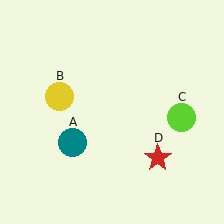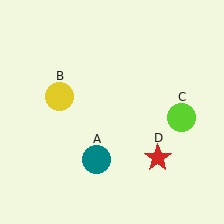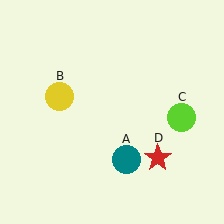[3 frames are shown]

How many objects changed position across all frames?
1 object changed position: teal circle (object A).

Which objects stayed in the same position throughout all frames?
Yellow circle (object B) and lime circle (object C) and red star (object D) remained stationary.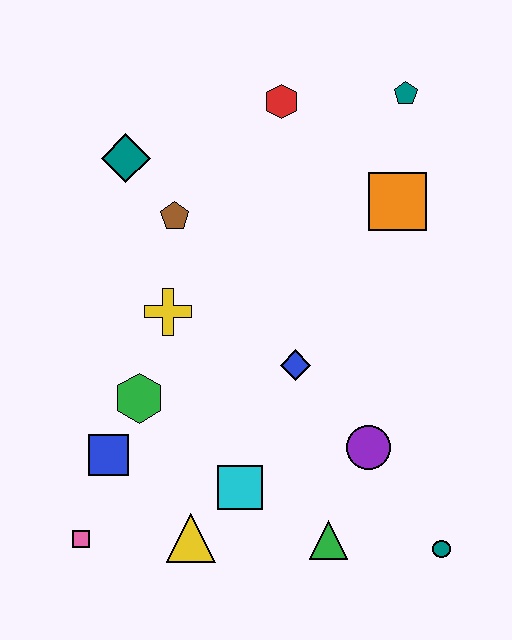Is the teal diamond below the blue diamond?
No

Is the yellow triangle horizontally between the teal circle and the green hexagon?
Yes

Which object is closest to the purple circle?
The green triangle is closest to the purple circle.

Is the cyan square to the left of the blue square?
No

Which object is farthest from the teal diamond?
The teal circle is farthest from the teal diamond.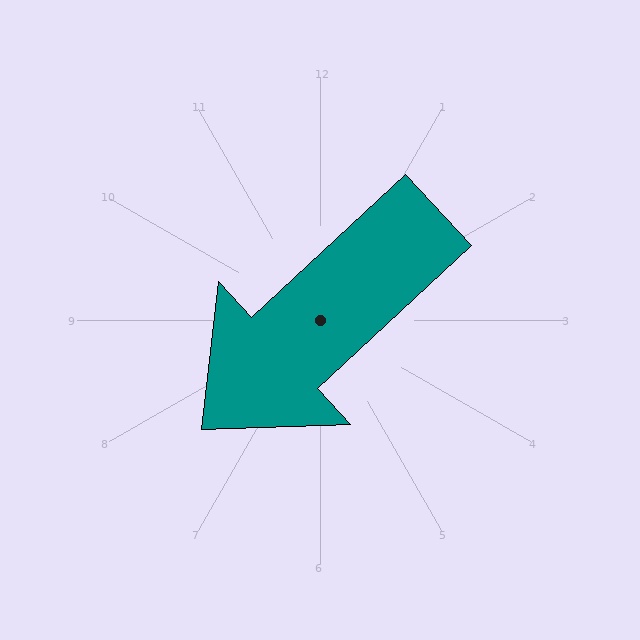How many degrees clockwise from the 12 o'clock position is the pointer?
Approximately 227 degrees.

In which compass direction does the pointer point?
Southwest.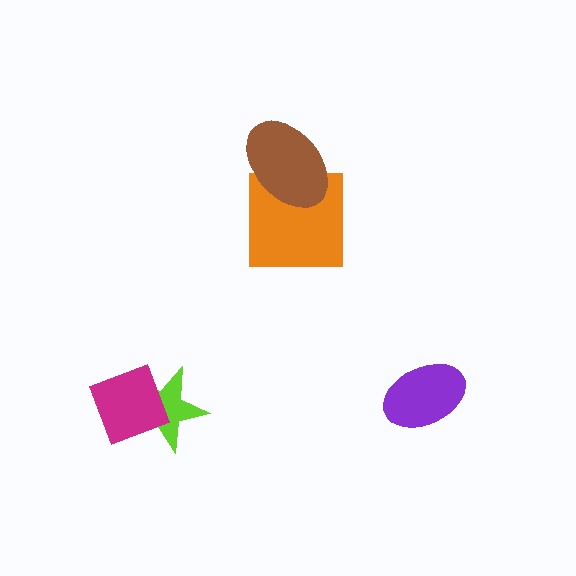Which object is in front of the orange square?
The brown ellipse is in front of the orange square.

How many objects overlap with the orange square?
1 object overlaps with the orange square.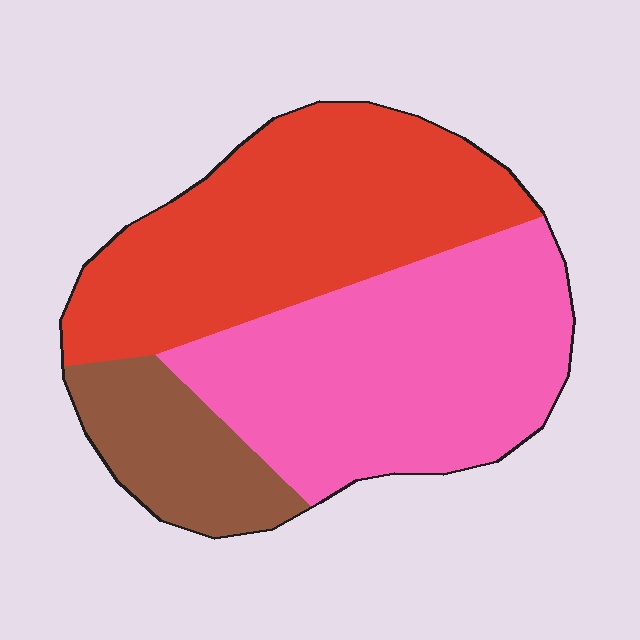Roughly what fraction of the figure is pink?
Pink covers about 45% of the figure.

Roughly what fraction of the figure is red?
Red covers around 40% of the figure.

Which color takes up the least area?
Brown, at roughly 15%.